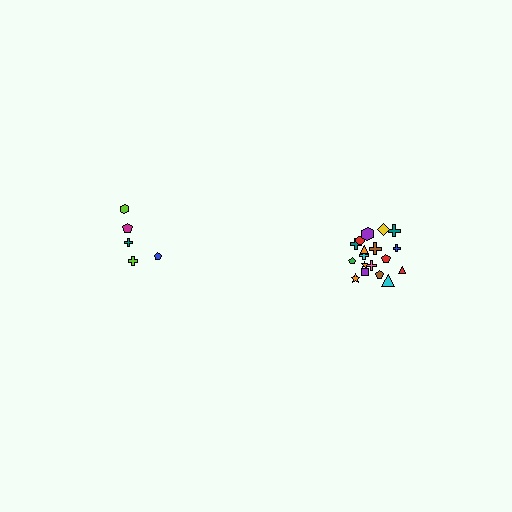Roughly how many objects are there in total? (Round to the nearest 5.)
Roughly 25 objects in total.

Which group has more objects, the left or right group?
The right group.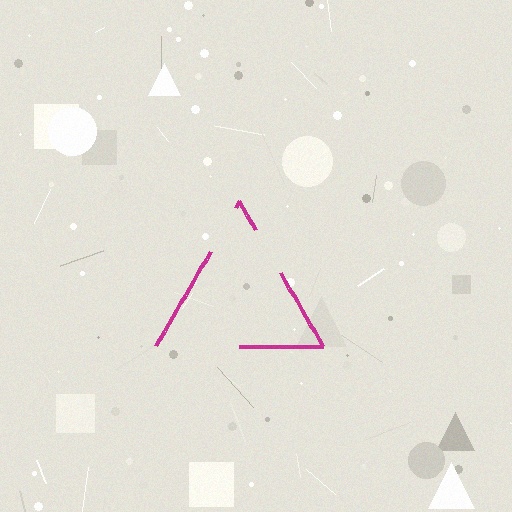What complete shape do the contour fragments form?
The contour fragments form a triangle.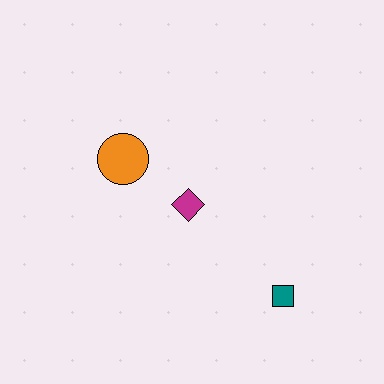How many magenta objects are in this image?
There is 1 magenta object.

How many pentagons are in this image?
There are no pentagons.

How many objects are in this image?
There are 3 objects.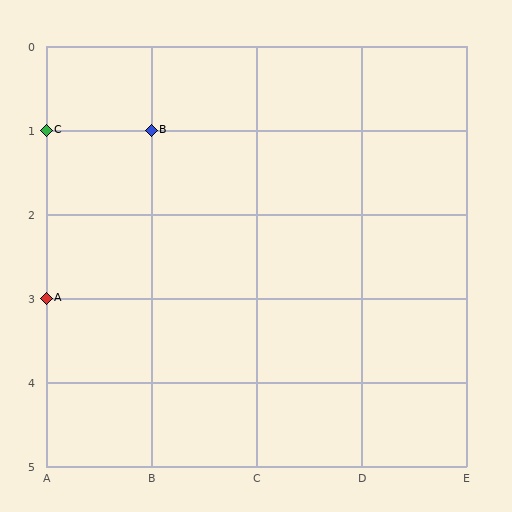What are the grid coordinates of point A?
Point A is at grid coordinates (A, 3).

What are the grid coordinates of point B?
Point B is at grid coordinates (B, 1).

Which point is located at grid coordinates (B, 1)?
Point B is at (B, 1).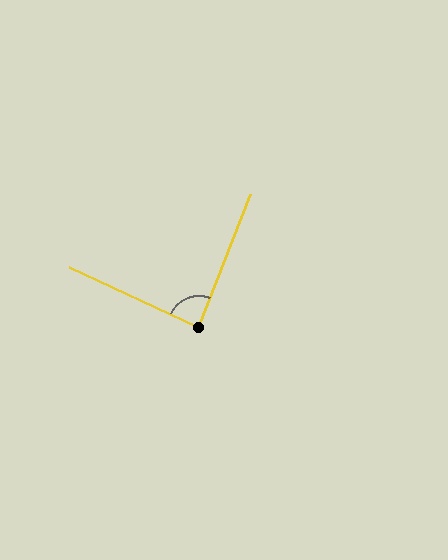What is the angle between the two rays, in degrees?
Approximately 87 degrees.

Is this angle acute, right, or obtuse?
It is approximately a right angle.